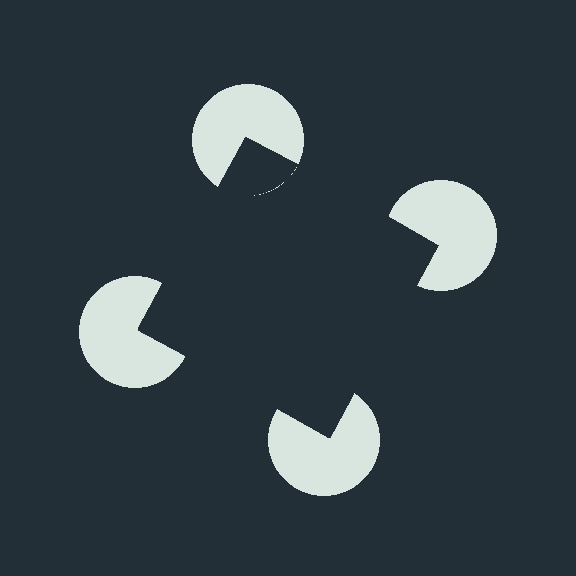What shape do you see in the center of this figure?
An illusory square — its edges are inferred from the aligned wedge cuts in the pac-man discs, not physically drawn.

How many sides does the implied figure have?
4 sides.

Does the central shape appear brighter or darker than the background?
It typically appears slightly darker than the background, even though no actual brightness change is drawn.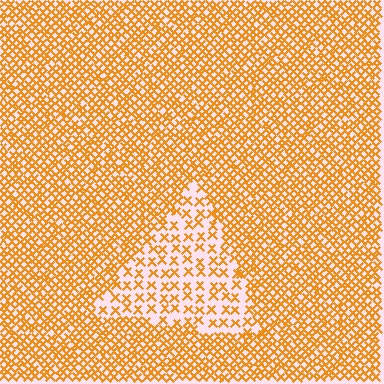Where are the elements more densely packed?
The elements are more densely packed outside the triangle boundary.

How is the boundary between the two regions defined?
The boundary is defined by a change in element density (approximately 2.3x ratio). All elements are the same color, size, and shape.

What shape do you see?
I see a triangle.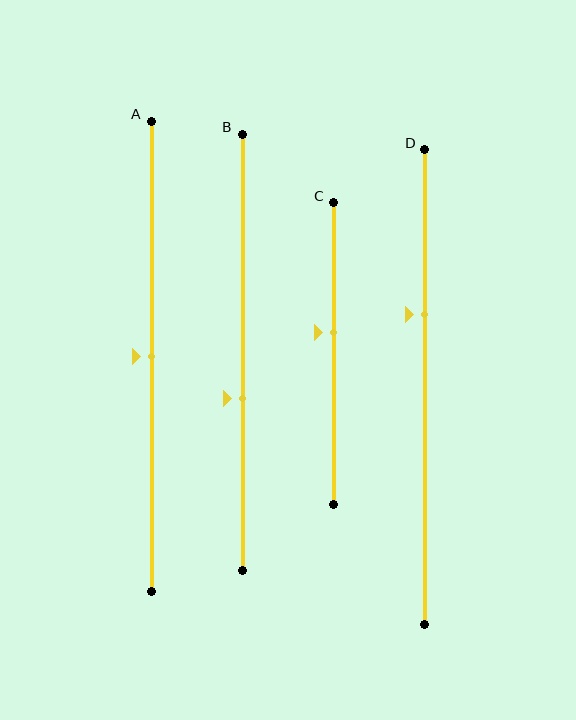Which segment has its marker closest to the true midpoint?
Segment A has its marker closest to the true midpoint.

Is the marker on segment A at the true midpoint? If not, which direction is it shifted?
Yes, the marker on segment A is at the true midpoint.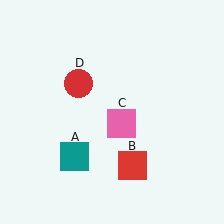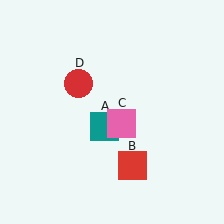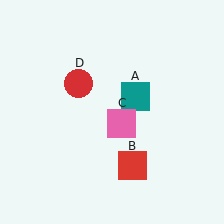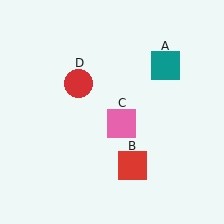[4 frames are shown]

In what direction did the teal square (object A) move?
The teal square (object A) moved up and to the right.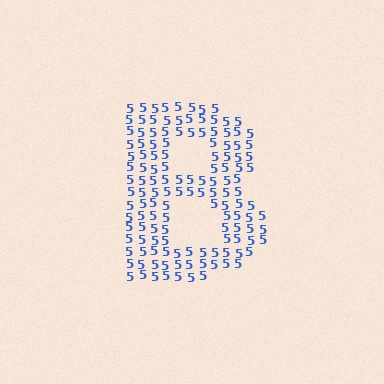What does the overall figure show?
The overall figure shows the letter B.